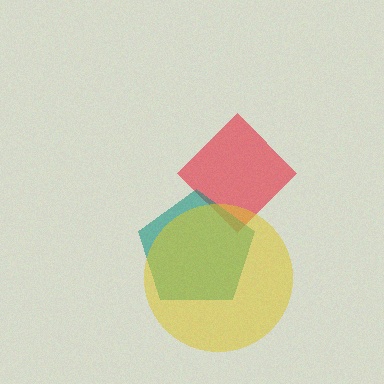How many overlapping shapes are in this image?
There are 3 overlapping shapes in the image.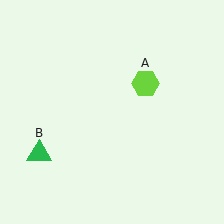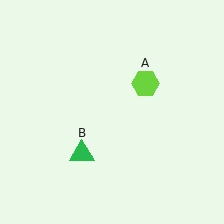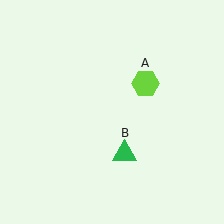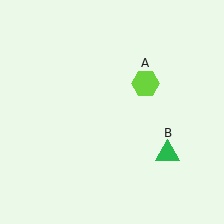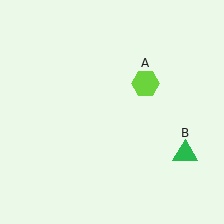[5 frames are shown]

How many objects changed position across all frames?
1 object changed position: green triangle (object B).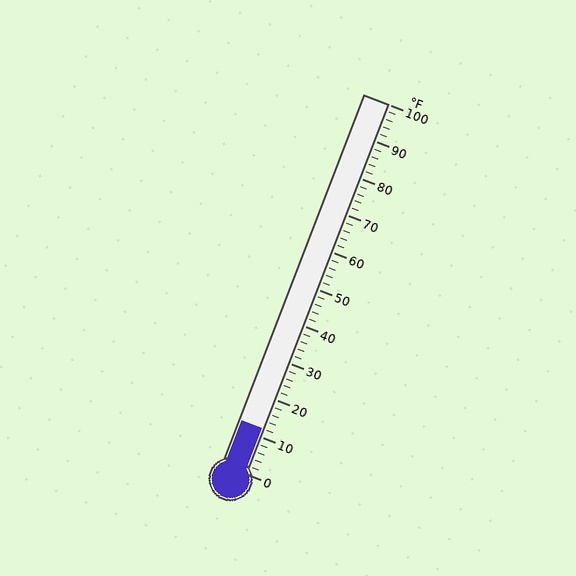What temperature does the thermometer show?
The thermometer shows approximately 12°F.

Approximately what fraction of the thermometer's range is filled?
The thermometer is filled to approximately 10% of its range.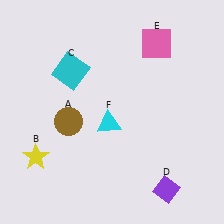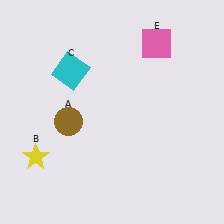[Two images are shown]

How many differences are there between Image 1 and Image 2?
There are 2 differences between the two images.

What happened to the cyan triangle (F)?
The cyan triangle (F) was removed in Image 2. It was in the bottom-left area of Image 1.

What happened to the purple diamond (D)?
The purple diamond (D) was removed in Image 2. It was in the bottom-right area of Image 1.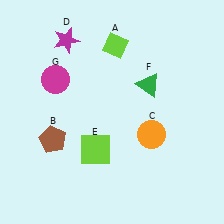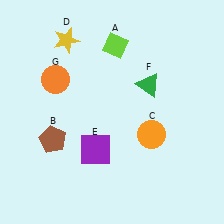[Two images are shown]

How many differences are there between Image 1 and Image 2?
There are 3 differences between the two images.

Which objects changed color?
D changed from magenta to yellow. E changed from lime to purple. G changed from magenta to orange.